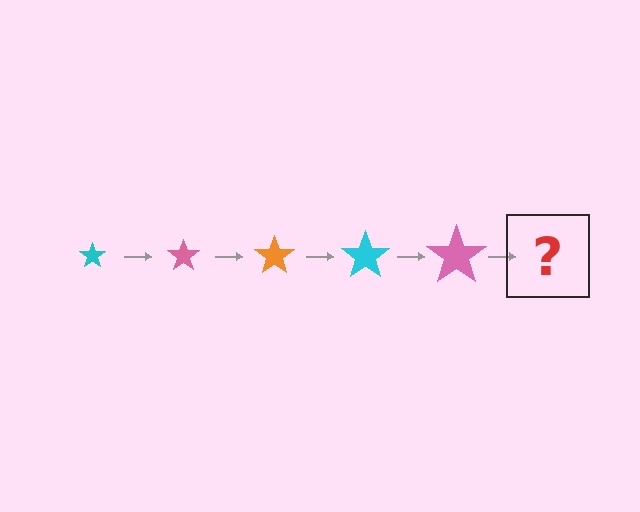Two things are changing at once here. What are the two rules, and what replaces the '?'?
The two rules are that the star grows larger each step and the color cycles through cyan, pink, and orange. The '?' should be an orange star, larger than the previous one.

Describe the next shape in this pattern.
It should be an orange star, larger than the previous one.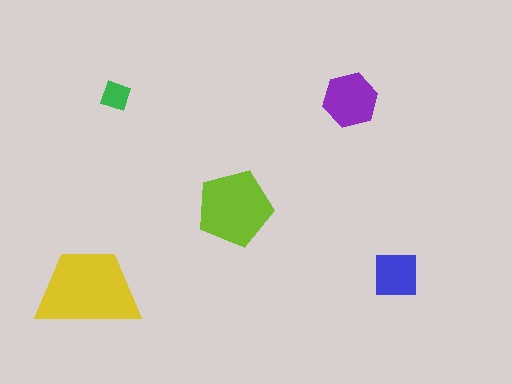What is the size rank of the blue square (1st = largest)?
4th.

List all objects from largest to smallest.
The yellow trapezoid, the lime pentagon, the purple hexagon, the blue square, the green diamond.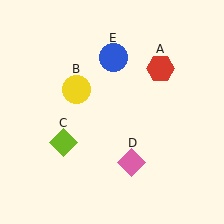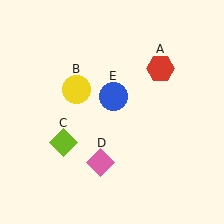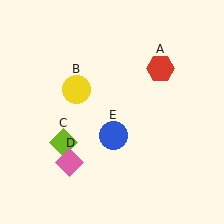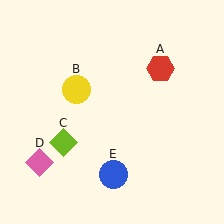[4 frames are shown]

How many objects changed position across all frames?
2 objects changed position: pink diamond (object D), blue circle (object E).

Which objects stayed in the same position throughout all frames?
Red hexagon (object A) and yellow circle (object B) and lime diamond (object C) remained stationary.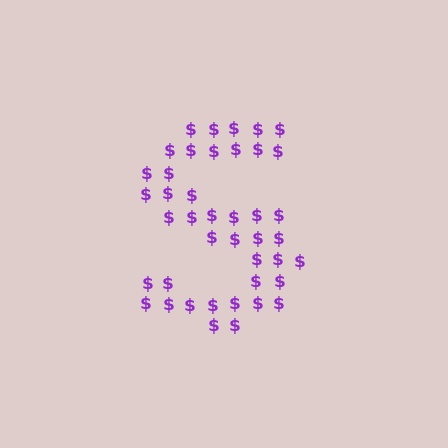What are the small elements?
The small elements are dollar signs.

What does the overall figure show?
The overall figure shows the letter S.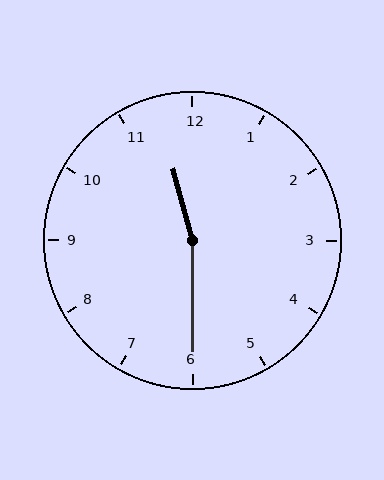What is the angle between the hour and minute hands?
Approximately 165 degrees.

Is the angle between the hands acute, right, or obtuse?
It is obtuse.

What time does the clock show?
11:30.